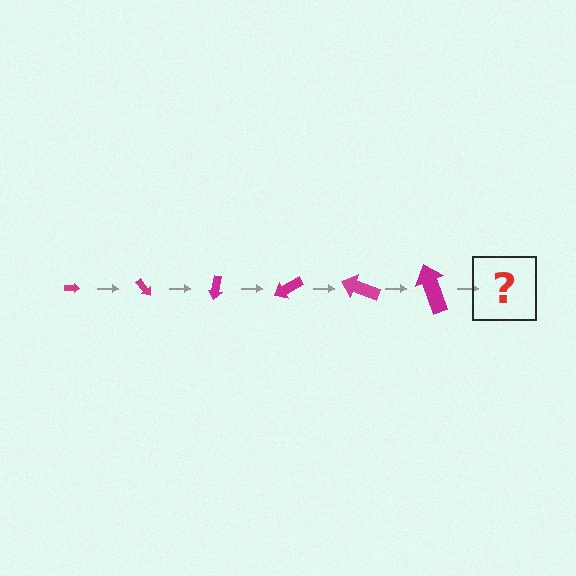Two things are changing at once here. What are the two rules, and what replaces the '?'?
The two rules are that the arrow grows larger each step and it rotates 50 degrees each step. The '?' should be an arrow, larger than the previous one and rotated 300 degrees from the start.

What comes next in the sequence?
The next element should be an arrow, larger than the previous one and rotated 300 degrees from the start.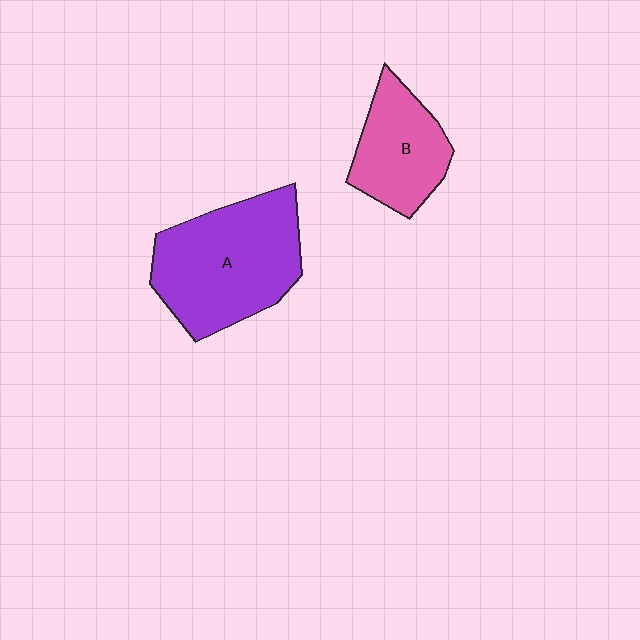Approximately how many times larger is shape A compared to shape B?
Approximately 1.7 times.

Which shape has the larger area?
Shape A (purple).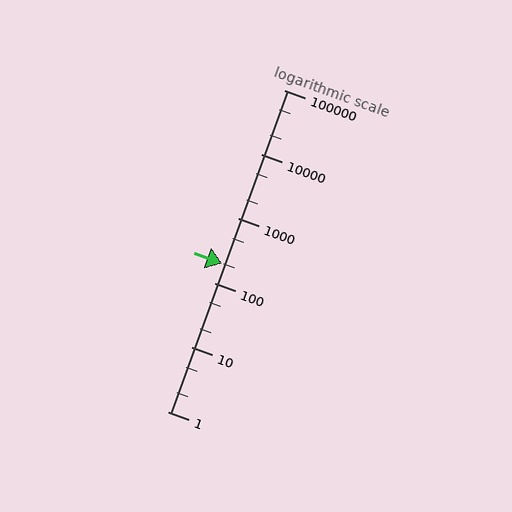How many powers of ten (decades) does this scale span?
The scale spans 5 decades, from 1 to 100000.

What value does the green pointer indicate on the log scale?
The pointer indicates approximately 200.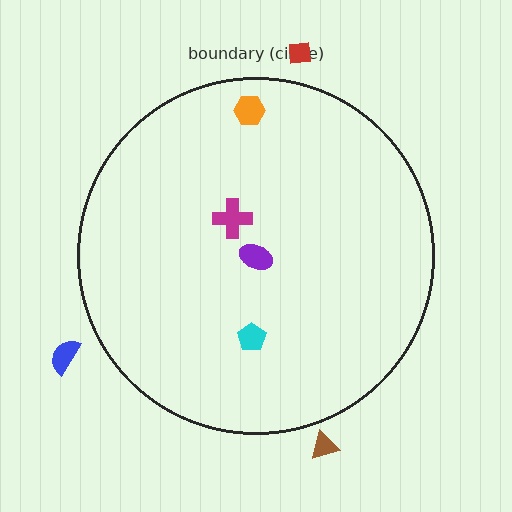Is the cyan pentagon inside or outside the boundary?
Inside.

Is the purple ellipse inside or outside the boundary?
Inside.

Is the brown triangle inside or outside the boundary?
Outside.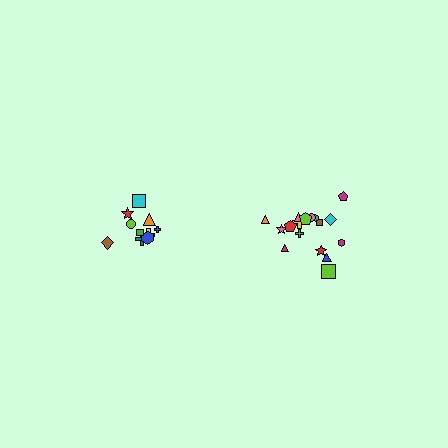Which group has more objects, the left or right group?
The right group.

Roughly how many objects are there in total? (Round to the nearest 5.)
Roughly 30 objects in total.